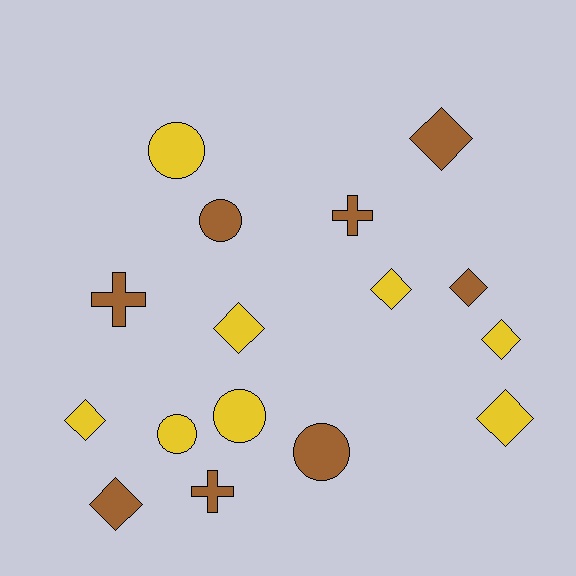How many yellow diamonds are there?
There are 5 yellow diamonds.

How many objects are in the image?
There are 16 objects.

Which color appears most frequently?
Yellow, with 8 objects.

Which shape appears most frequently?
Diamond, with 8 objects.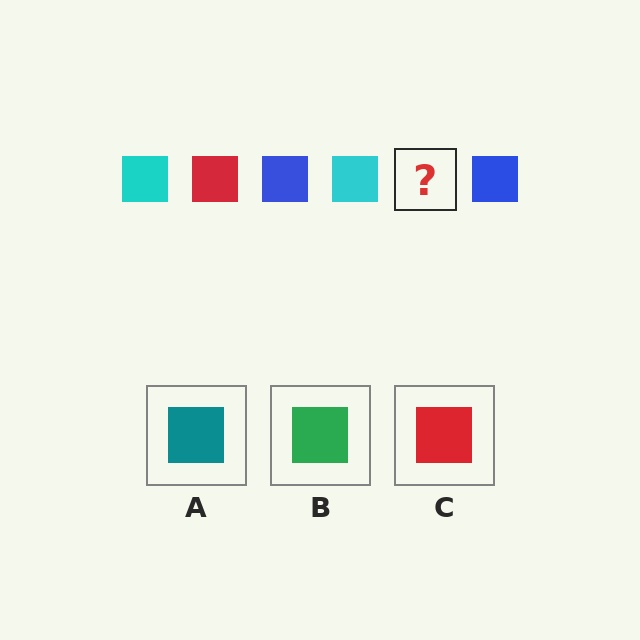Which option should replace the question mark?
Option C.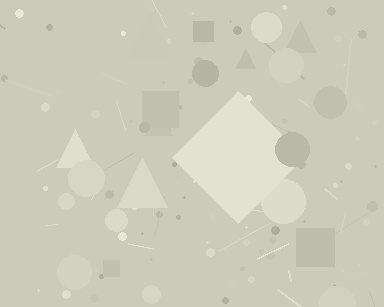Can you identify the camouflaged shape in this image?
The camouflaged shape is a diamond.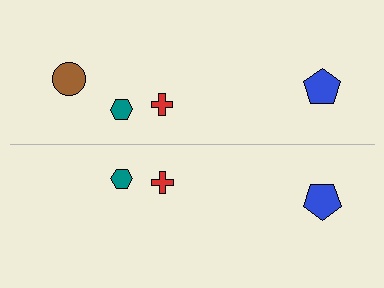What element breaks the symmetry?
A brown circle is missing from the bottom side.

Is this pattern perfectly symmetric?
No, the pattern is not perfectly symmetric. A brown circle is missing from the bottom side.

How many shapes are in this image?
There are 7 shapes in this image.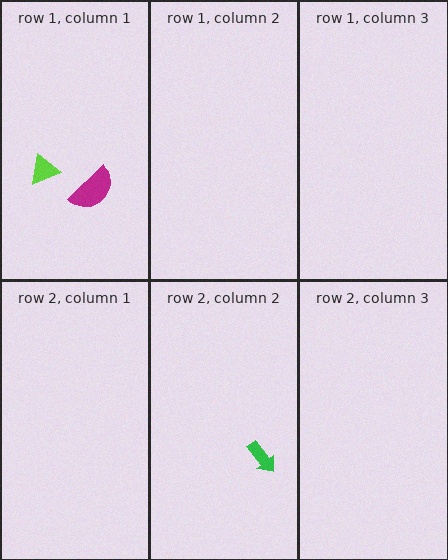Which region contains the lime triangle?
The row 1, column 1 region.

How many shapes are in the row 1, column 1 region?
2.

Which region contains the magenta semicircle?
The row 1, column 1 region.